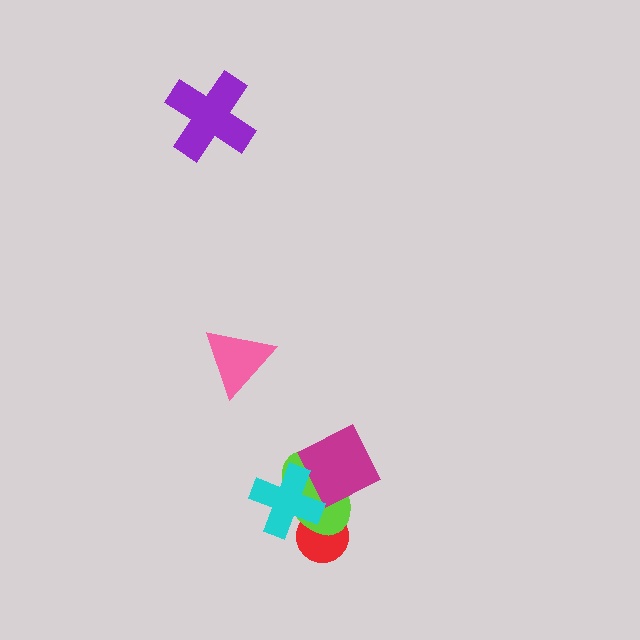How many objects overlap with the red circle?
2 objects overlap with the red circle.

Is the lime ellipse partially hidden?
Yes, it is partially covered by another shape.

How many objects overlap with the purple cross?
0 objects overlap with the purple cross.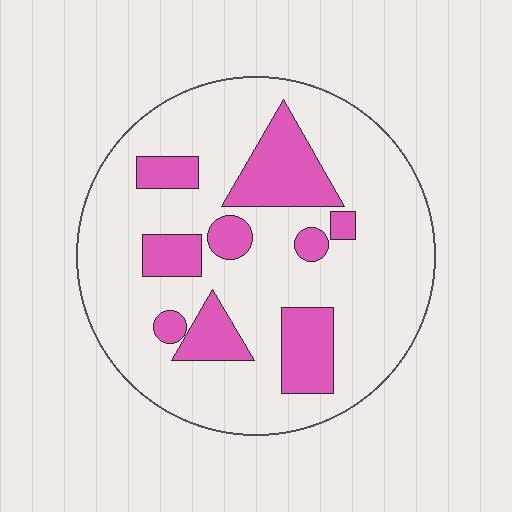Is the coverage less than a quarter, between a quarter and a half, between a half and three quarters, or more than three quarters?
Less than a quarter.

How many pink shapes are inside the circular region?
9.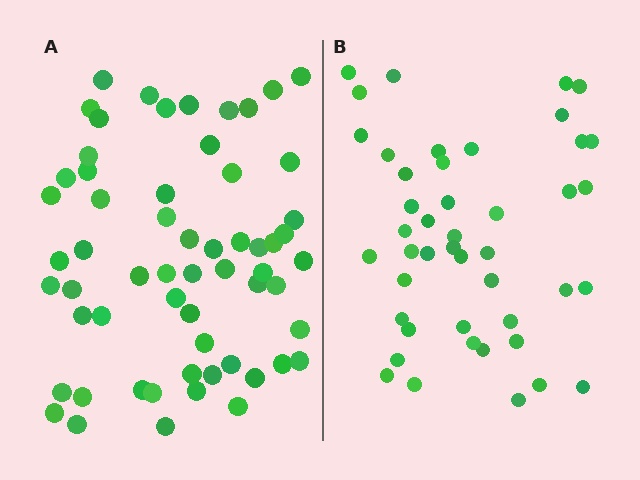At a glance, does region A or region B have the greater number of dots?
Region A (the left region) has more dots.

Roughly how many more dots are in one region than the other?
Region A has approximately 15 more dots than region B.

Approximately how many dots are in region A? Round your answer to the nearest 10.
About 60 dots.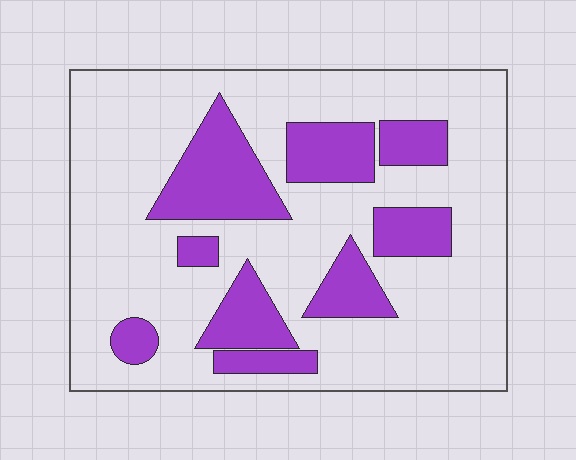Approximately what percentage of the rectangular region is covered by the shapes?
Approximately 25%.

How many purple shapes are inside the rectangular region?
9.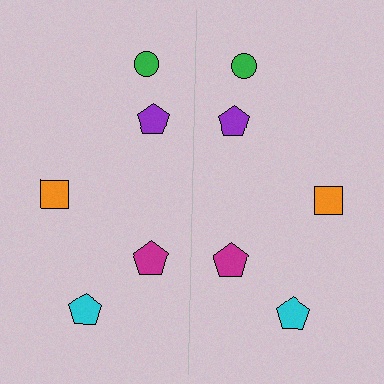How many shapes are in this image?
There are 10 shapes in this image.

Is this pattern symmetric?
Yes, this pattern has bilateral (reflection) symmetry.